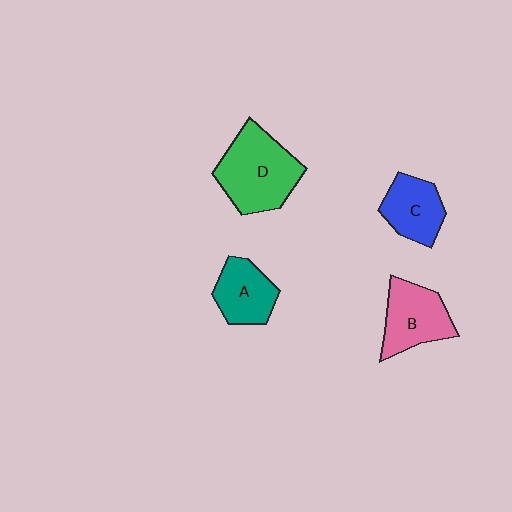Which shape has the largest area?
Shape D (green).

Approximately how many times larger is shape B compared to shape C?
Approximately 1.2 times.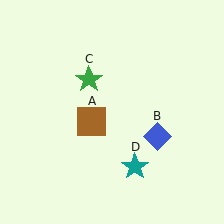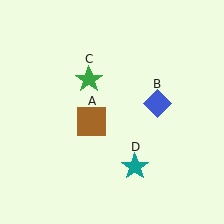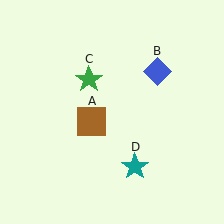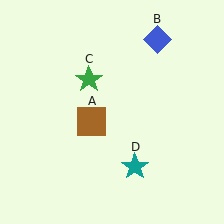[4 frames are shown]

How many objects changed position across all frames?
1 object changed position: blue diamond (object B).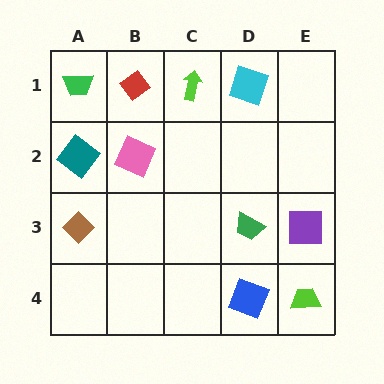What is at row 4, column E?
A lime trapezoid.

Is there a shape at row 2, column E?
No, that cell is empty.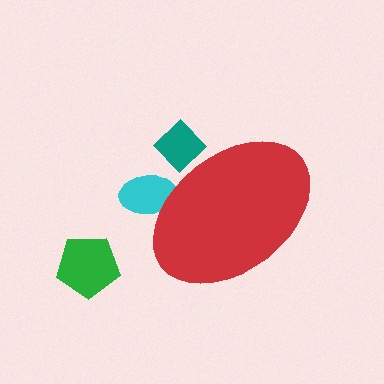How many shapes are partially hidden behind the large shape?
2 shapes are partially hidden.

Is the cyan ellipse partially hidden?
Yes, the cyan ellipse is partially hidden behind the red ellipse.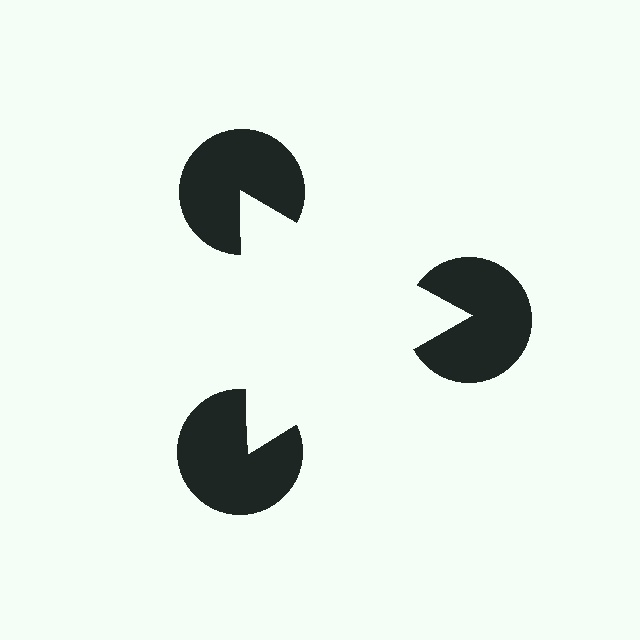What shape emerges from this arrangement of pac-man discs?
An illusory triangle — its edges are inferred from the aligned wedge cuts in the pac-man discs, not physically drawn.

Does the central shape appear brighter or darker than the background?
It typically appears slightly brighter than the background, even though no actual brightness change is drawn.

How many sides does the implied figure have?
3 sides.